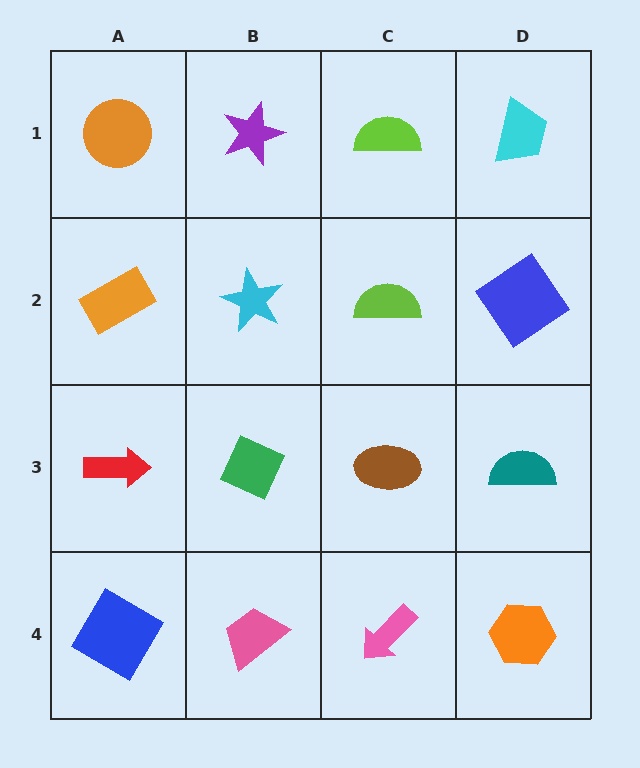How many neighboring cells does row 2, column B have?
4.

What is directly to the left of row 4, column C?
A pink trapezoid.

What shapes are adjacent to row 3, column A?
An orange rectangle (row 2, column A), a blue diamond (row 4, column A), a green diamond (row 3, column B).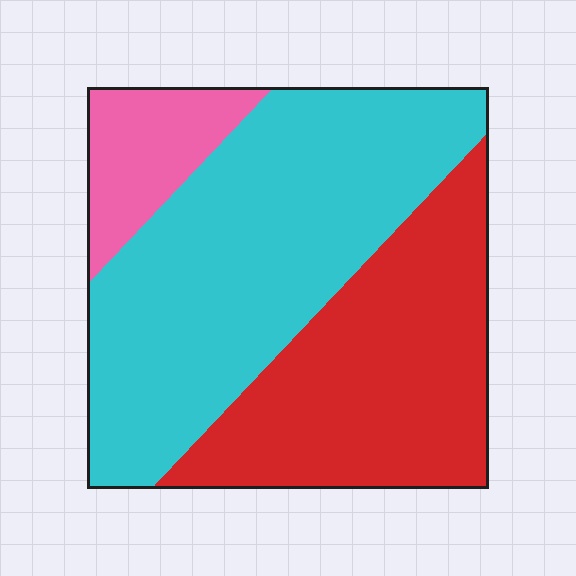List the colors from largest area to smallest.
From largest to smallest: cyan, red, pink.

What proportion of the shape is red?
Red takes up about three eighths (3/8) of the shape.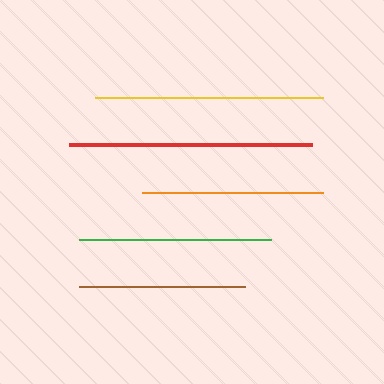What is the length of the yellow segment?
The yellow segment is approximately 228 pixels long.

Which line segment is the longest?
The red line is the longest at approximately 243 pixels.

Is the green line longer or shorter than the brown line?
The green line is longer than the brown line.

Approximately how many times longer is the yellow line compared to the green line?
The yellow line is approximately 1.2 times the length of the green line.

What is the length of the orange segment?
The orange segment is approximately 181 pixels long.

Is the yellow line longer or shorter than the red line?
The red line is longer than the yellow line.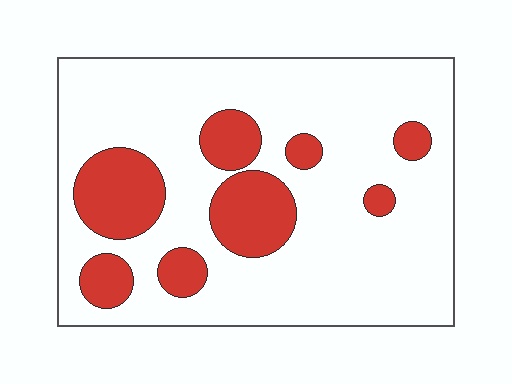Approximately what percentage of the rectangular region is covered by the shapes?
Approximately 20%.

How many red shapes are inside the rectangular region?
8.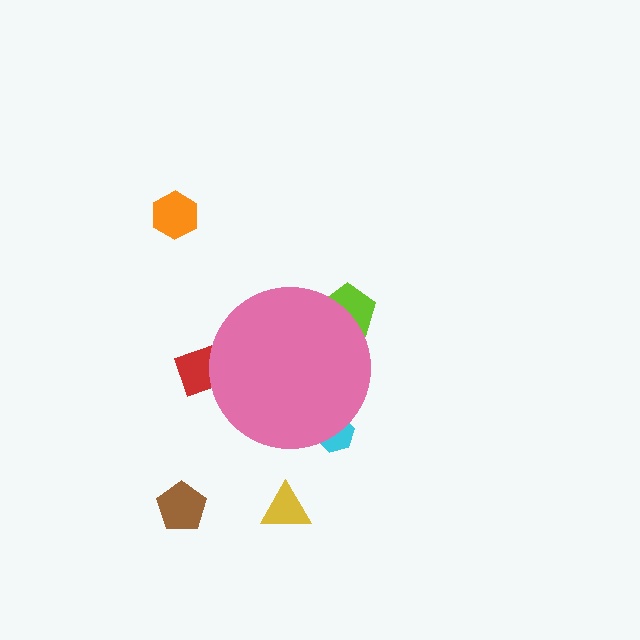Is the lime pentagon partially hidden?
Yes, the lime pentagon is partially hidden behind the pink circle.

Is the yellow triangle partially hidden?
No, the yellow triangle is fully visible.